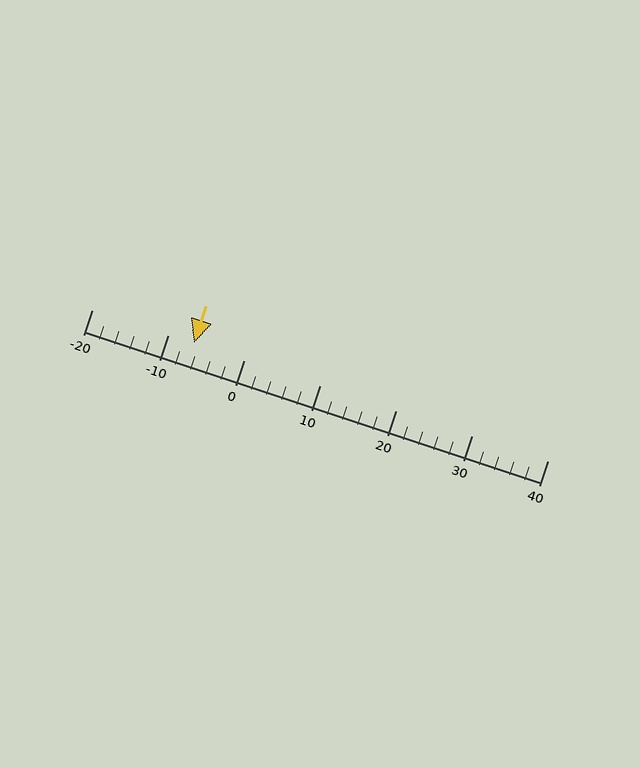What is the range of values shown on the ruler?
The ruler shows values from -20 to 40.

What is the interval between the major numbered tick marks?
The major tick marks are spaced 10 units apart.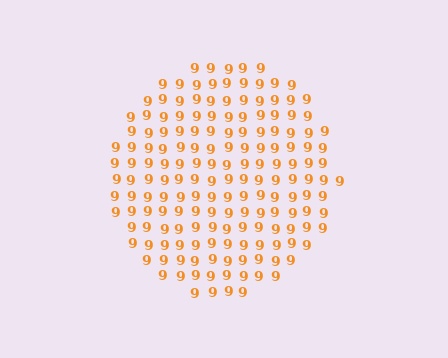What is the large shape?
The large shape is a circle.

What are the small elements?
The small elements are digit 9's.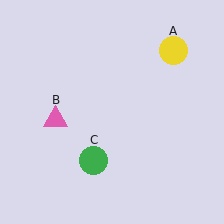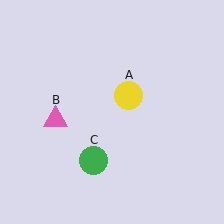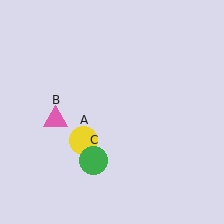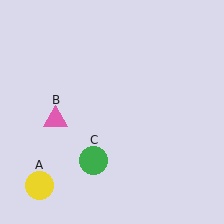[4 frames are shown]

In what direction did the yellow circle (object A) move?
The yellow circle (object A) moved down and to the left.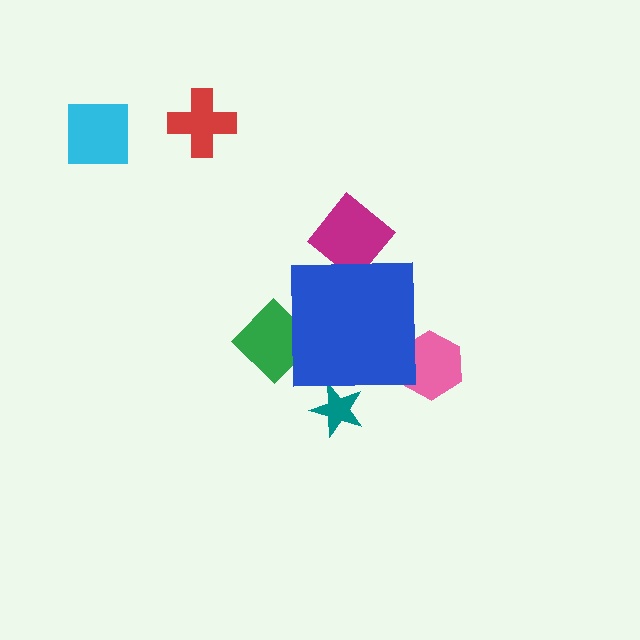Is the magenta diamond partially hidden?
Yes, the magenta diamond is partially hidden behind the blue square.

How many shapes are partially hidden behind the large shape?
4 shapes are partially hidden.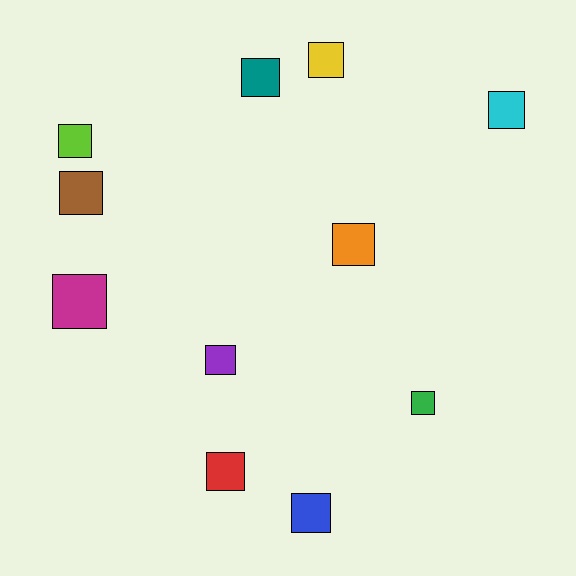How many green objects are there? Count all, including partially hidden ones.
There is 1 green object.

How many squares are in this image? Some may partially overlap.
There are 11 squares.